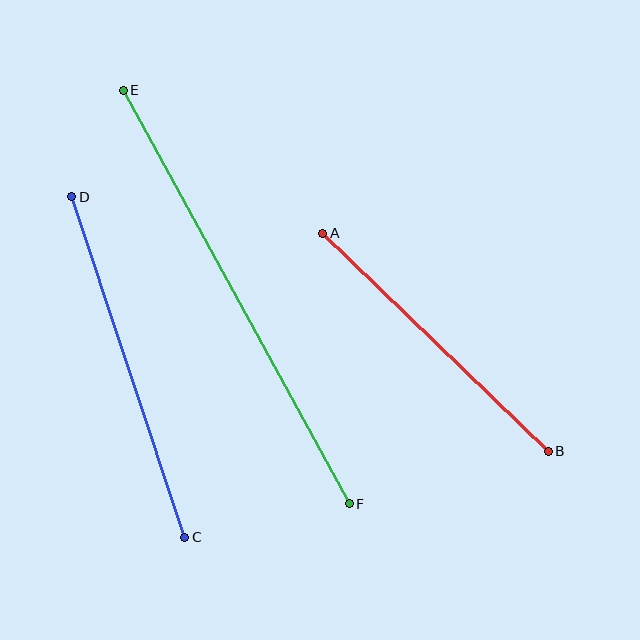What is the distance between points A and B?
The distance is approximately 314 pixels.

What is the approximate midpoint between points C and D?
The midpoint is at approximately (128, 367) pixels.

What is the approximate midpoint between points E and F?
The midpoint is at approximately (236, 297) pixels.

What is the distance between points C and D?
The distance is approximately 359 pixels.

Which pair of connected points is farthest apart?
Points E and F are farthest apart.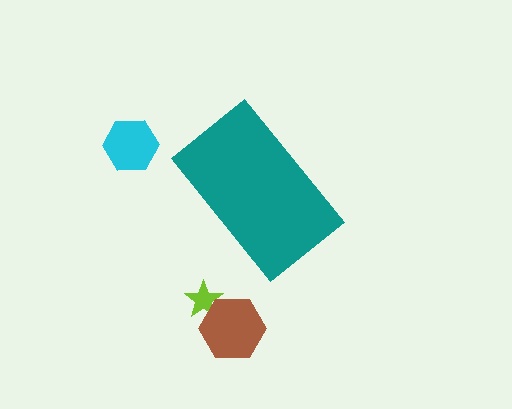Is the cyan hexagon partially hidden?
No, the cyan hexagon is fully visible.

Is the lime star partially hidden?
No, the lime star is fully visible.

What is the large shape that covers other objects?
A teal rectangle.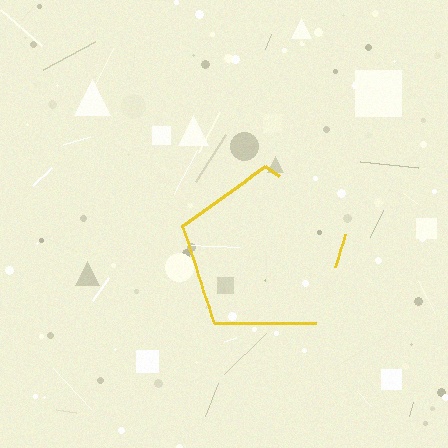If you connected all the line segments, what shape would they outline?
They would outline a pentagon.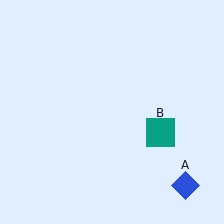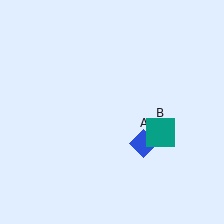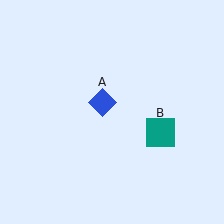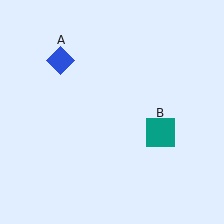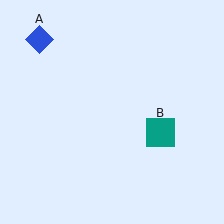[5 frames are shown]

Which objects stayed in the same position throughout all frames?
Teal square (object B) remained stationary.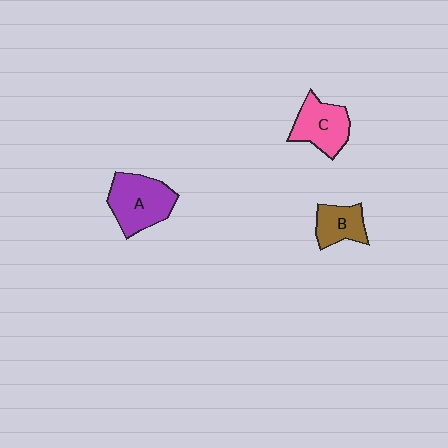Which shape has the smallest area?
Shape B (brown).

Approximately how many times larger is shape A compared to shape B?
Approximately 1.7 times.